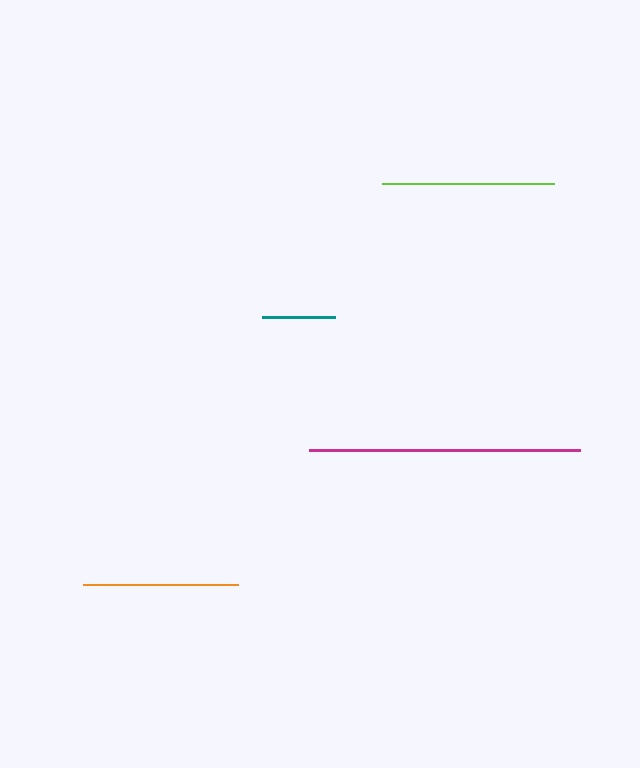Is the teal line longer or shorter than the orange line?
The orange line is longer than the teal line.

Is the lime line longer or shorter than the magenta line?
The magenta line is longer than the lime line.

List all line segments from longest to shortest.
From longest to shortest: magenta, lime, orange, teal.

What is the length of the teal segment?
The teal segment is approximately 73 pixels long.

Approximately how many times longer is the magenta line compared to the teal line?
The magenta line is approximately 3.7 times the length of the teal line.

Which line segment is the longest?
The magenta line is the longest at approximately 270 pixels.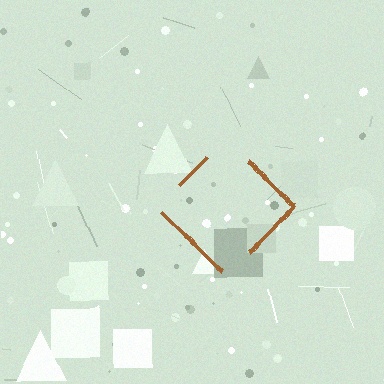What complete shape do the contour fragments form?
The contour fragments form a diamond.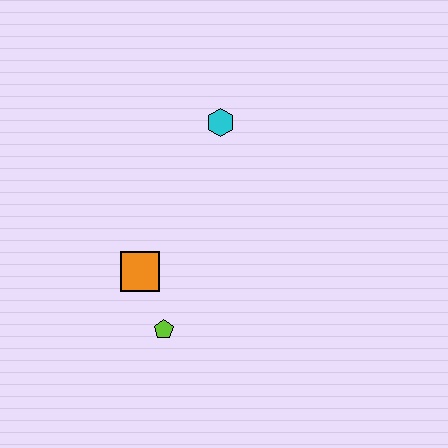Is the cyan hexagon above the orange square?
Yes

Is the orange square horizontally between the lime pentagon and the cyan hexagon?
No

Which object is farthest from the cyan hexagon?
The lime pentagon is farthest from the cyan hexagon.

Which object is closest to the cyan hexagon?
The orange square is closest to the cyan hexagon.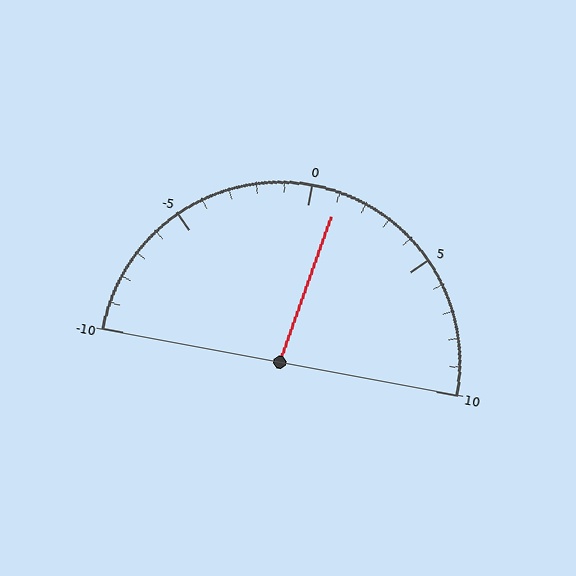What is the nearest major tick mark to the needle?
The nearest major tick mark is 0.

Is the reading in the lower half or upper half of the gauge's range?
The reading is in the upper half of the range (-10 to 10).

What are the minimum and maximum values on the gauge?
The gauge ranges from -10 to 10.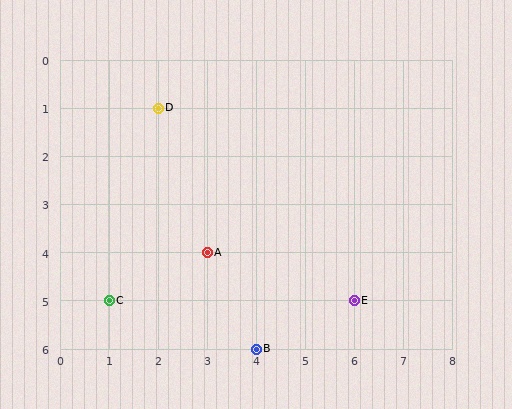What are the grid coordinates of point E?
Point E is at grid coordinates (6, 5).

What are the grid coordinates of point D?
Point D is at grid coordinates (2, 1).